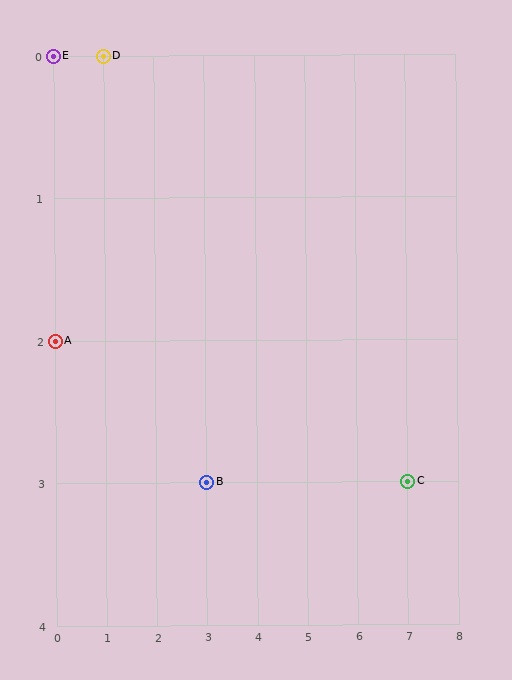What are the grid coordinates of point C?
Point C is at grid coordinates (7, 3).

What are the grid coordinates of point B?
Point B is at grid coordinates (3, 3).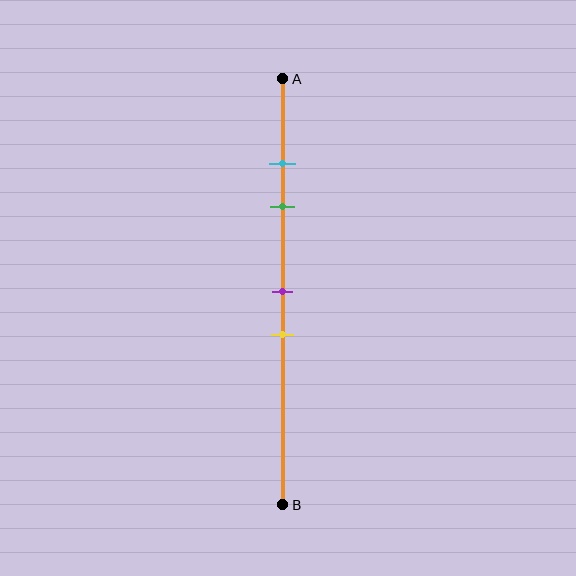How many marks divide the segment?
There are 4 marks dividing the segment.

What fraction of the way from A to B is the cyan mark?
The cyan mark is approximately 20% (0.2) of the way from A to B.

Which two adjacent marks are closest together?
The cyan and green marks are the closest adjacent pair.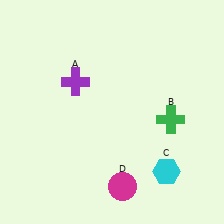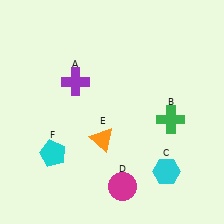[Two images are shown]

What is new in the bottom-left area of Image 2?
An orange triangle (E) was added in the bottom-left area of Image 2.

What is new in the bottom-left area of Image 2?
A cyan pentagon (F) was added in the bottom-left area of Image 2.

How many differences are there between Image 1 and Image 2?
There are 2 differences between the two images.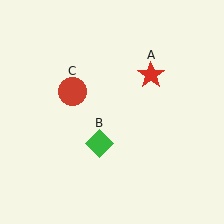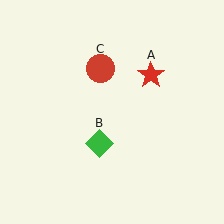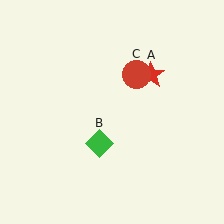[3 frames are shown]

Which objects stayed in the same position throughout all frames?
Red star (object A) and green diamond (object B) remained stationary.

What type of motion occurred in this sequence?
The red circle (object C) rotated clockwise around the center of the scene.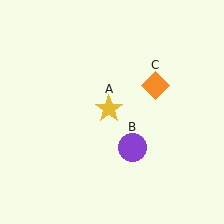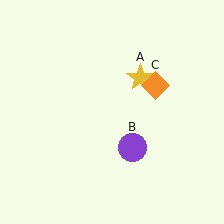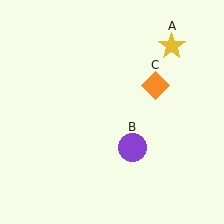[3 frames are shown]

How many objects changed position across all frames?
1 object changed position: yellow star (object A).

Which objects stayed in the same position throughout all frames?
Purple circle (object B) and orange diamond (object C) remained stationary.